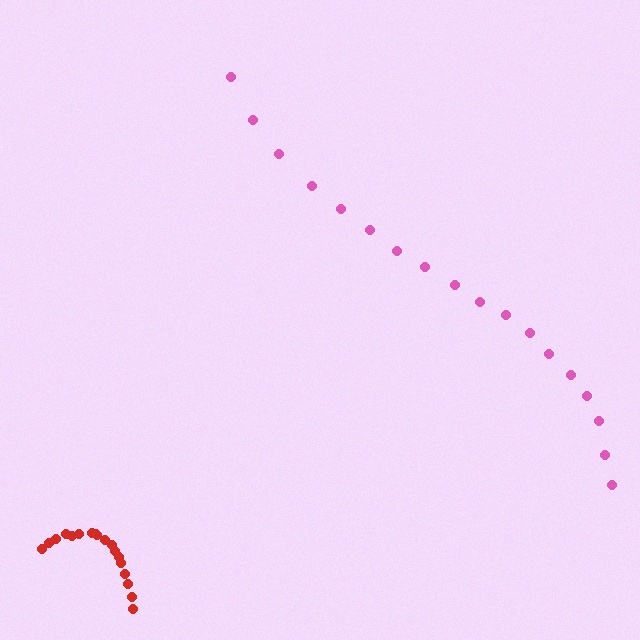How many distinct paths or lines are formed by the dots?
There are 2 distinct paths.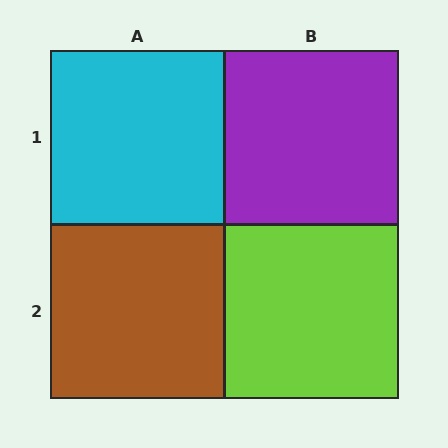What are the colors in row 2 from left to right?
Brown, lime.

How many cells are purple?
1 cell is purple.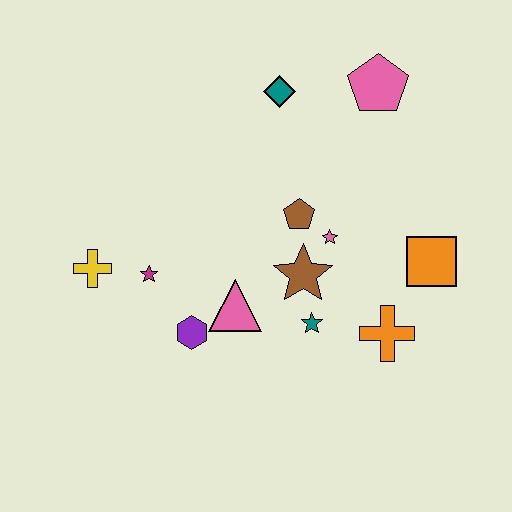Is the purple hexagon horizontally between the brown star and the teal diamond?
No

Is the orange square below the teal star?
No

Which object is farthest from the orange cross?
The yellow cross is farthest from the orange cross.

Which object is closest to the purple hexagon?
The pink triangle is closest to the purple hexagon.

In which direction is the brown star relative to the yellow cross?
The brown star is to the right of the yellow cross.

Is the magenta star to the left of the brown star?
Yes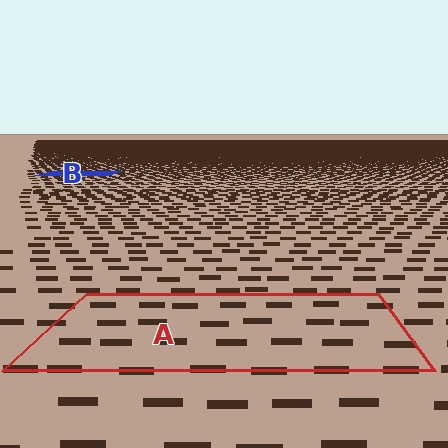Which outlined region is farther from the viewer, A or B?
Region B is farther from the viewer — the texture elements inside it appear smaller and more densely packed.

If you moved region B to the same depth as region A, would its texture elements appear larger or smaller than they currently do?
They would appear larger. At a closer depth, the same texture elements are projected at a bigger on-screen size.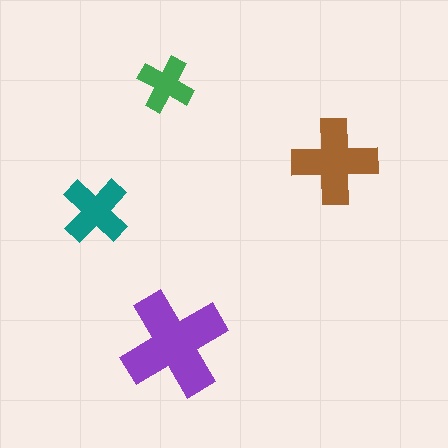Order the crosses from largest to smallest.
the purple one, the brown one, the teal one, the green one.